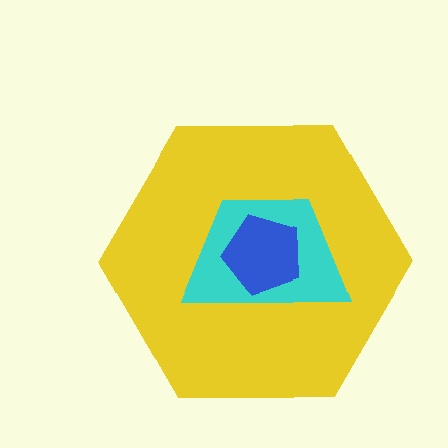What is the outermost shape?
The yellow hexagon.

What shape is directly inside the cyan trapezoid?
The blue pentagon.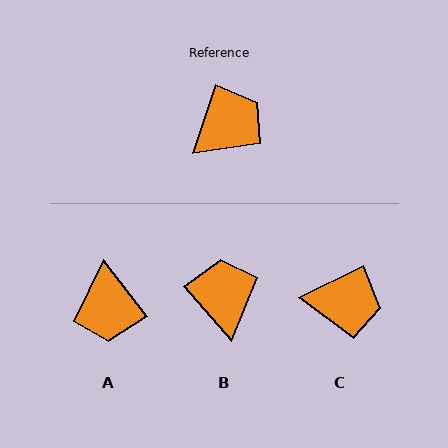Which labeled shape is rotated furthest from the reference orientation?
A, about 124 degrees away.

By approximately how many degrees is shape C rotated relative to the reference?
Approximately 46 degrees clockwise.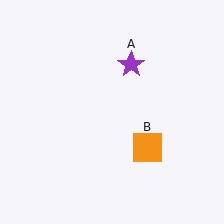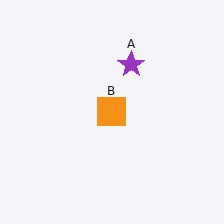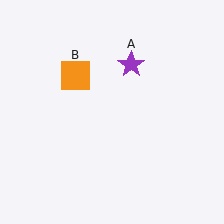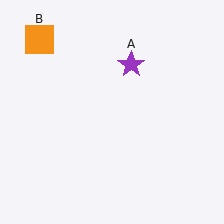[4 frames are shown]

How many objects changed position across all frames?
1 object changed position: orange square (object B).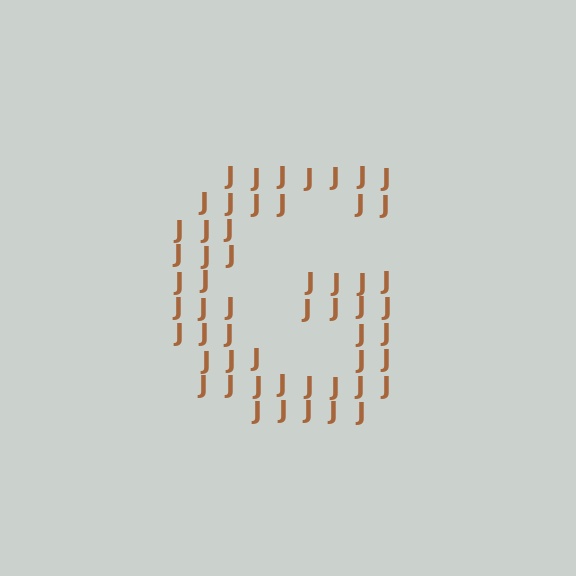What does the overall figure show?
The overall figure shows the letter G.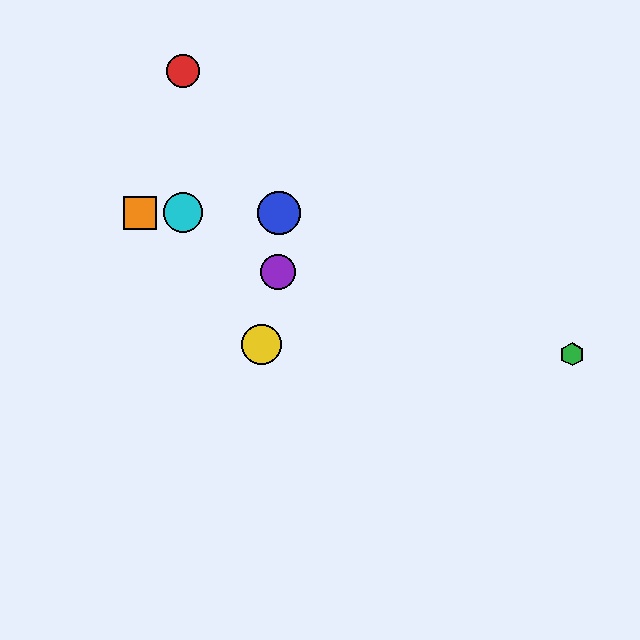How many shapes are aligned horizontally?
3 shapes (the blue circle, the orange square, the cyan circle) are aligned horizontally.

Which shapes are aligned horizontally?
The blue circle, the orange square, the cyan circle are aligned horizontally.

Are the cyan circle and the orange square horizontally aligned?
Yes, both are at y≈213.